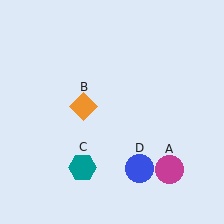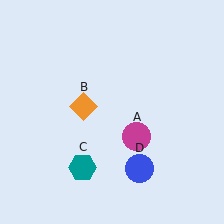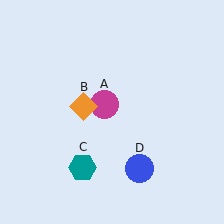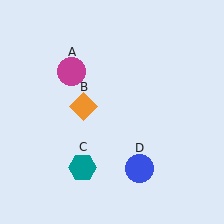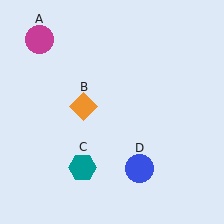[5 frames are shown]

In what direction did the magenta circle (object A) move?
The magenta circle (object A) moved up and to the left.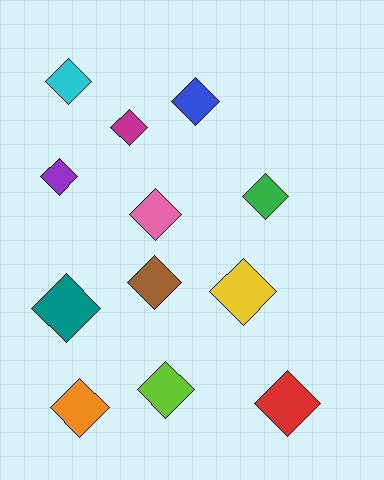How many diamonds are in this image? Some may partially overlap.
There are 12 diamonds.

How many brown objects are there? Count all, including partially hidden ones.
There is 1 brown object.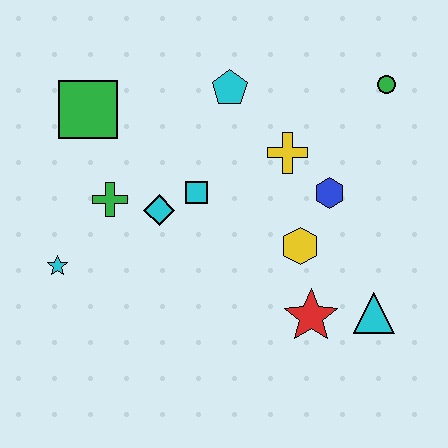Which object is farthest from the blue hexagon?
The cyan star is farthest from the blue hexagon.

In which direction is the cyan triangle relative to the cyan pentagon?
The cyan triangle is below the cyan pentagon.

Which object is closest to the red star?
The cyan triangle is closest to the red star.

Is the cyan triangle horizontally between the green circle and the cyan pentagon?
Yes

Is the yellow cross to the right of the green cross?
Yes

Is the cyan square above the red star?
Yes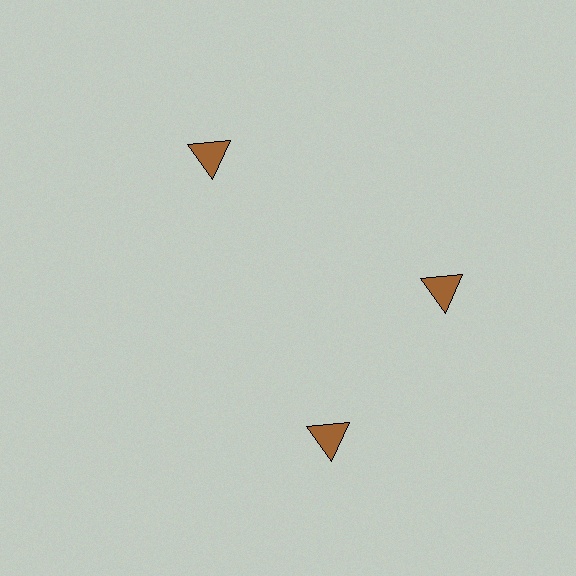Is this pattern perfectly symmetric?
No. The 3 brown triangles are arranged in a ring, but one element near the 7 o'clock position is rotated out of alignment along the ring, breaking the 3-fold rotational symmetry.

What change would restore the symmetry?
The symmetry would be restored by rotating it back into even spacing with its neighbors so that all 3 triangles sit at equal angles and equal distance from the center.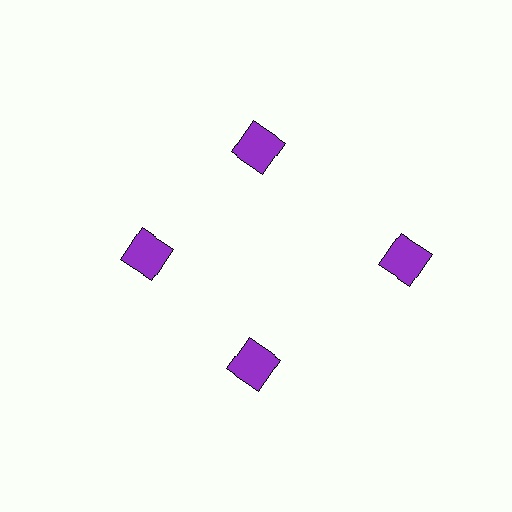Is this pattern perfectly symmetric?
No. The 4 purple squares are arranged in a ring, but one element near the 3 o'clock position is pushed outward from the center, breaking the 4-fold rotational symmetry.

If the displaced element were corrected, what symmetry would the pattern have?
It would have 4-fold rotational symmetry — the pattern would map onto itself every 90 degrees.